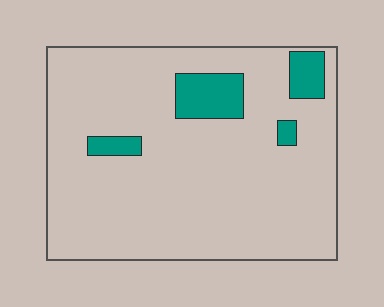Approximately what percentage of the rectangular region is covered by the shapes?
Approximately 10%.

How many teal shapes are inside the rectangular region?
4.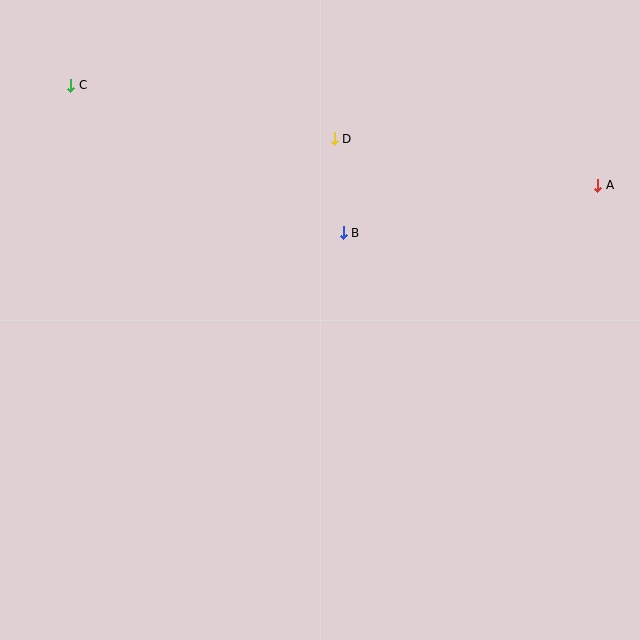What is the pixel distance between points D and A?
The distance between D and A is 268 pixels.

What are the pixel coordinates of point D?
Point D is at (334, 139).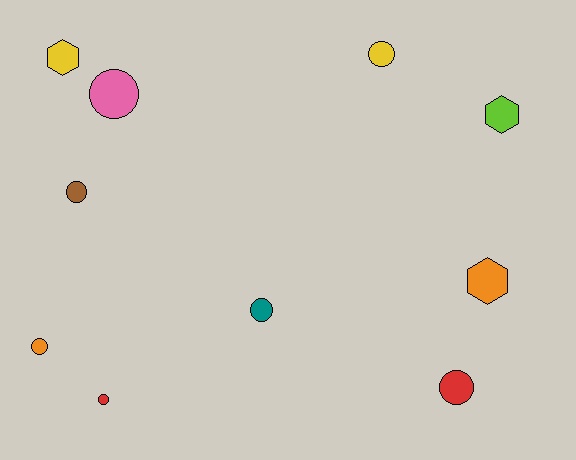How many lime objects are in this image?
There is 1 lime object.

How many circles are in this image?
There are 7 circles.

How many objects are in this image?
There are 10 objects.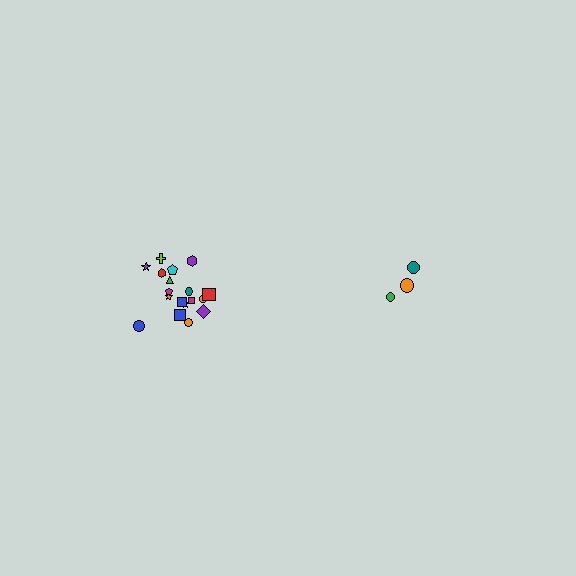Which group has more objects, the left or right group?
The left group.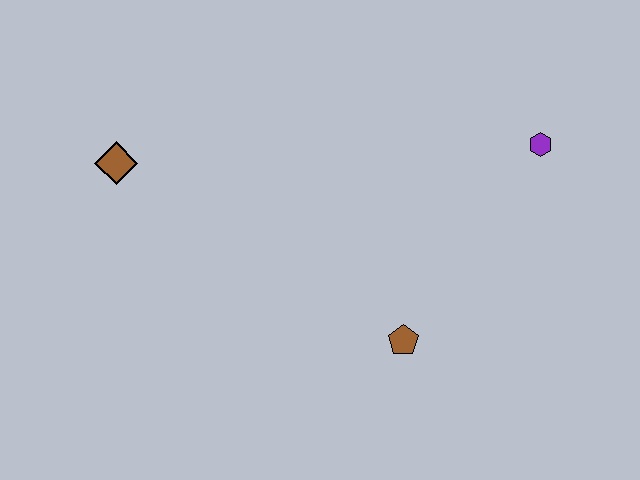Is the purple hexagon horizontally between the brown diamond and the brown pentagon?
No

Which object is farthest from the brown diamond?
The purple hexagon is farthest from the brown diamond.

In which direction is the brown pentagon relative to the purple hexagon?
The brown pentagon is below the purple hexagon.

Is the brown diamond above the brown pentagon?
Yes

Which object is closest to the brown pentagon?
The purple hexagon is closest to the brown pentagon.